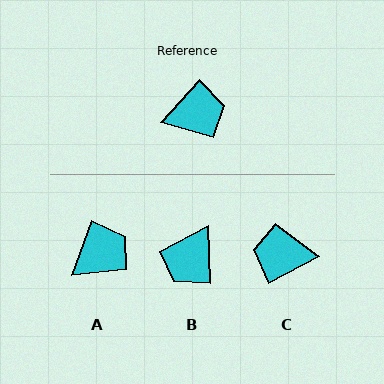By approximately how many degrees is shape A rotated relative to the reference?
Approximately 21 degrees counter-clockwise.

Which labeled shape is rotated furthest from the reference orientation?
C, about 159 degrees away.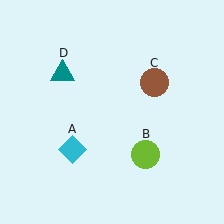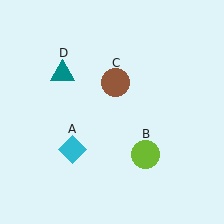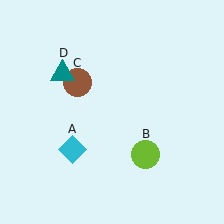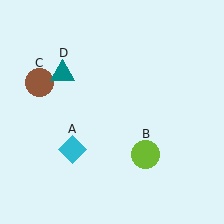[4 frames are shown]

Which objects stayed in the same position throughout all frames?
Cyan diamond (object A) and lime circle (object B) and teal triangle (object D) remained stationary.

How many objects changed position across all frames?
1 object changed position: brown circle (object C).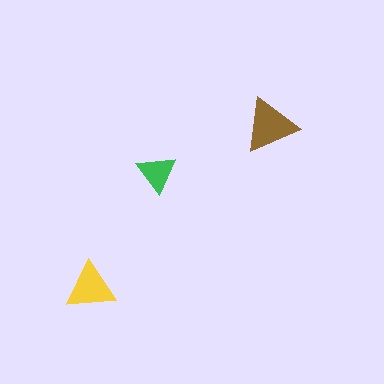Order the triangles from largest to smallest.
the brown one, the yellow one, the green one.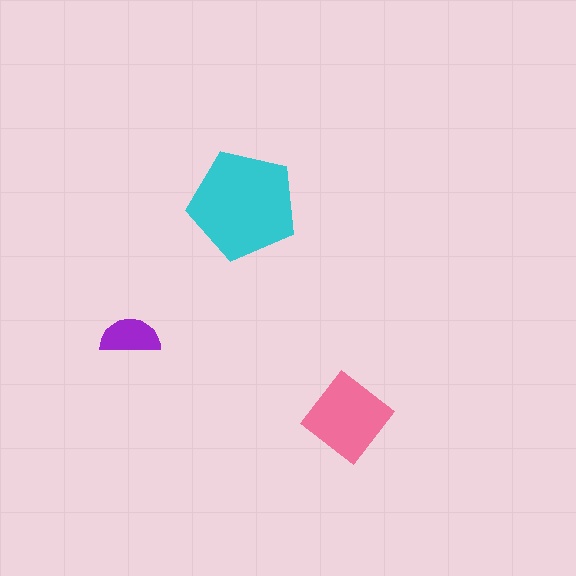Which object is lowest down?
The pink diamond is bottommost.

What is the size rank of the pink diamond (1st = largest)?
2nd.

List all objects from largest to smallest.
The cyan pentagon, the pink diamond, the purple semicircle.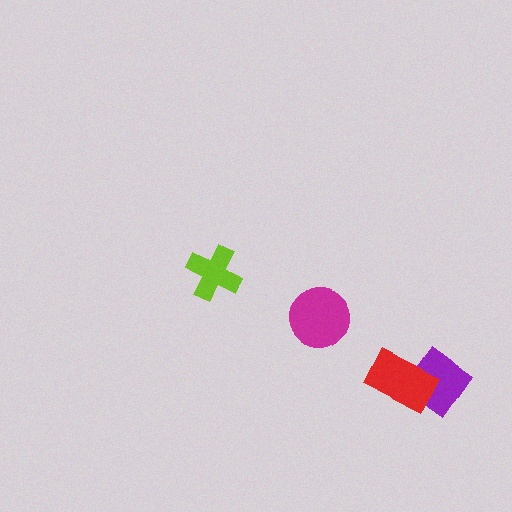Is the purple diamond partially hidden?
Yes, it is partially covered by another shape.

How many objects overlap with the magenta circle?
0 objects overlap with the magenta circle.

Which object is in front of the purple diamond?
The red rectangle is in front of the purple diamond.